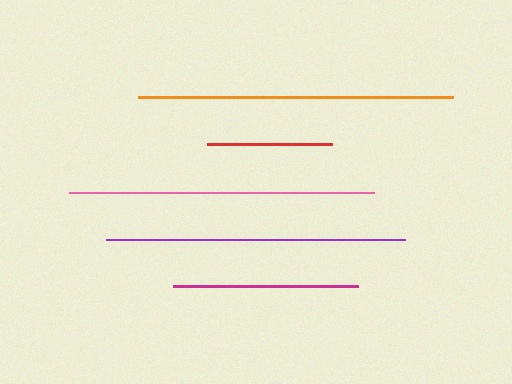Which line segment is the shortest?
The red line is the shortest at approximately 126 pixels.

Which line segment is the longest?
The orange line is the longest at approximately 316 pixels.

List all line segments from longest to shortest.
From longest to shortest: orange, pink, purple, magenta, red.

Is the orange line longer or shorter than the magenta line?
The orange line is longer than the magenta line.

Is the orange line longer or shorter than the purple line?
The orange line is longer than the purple line.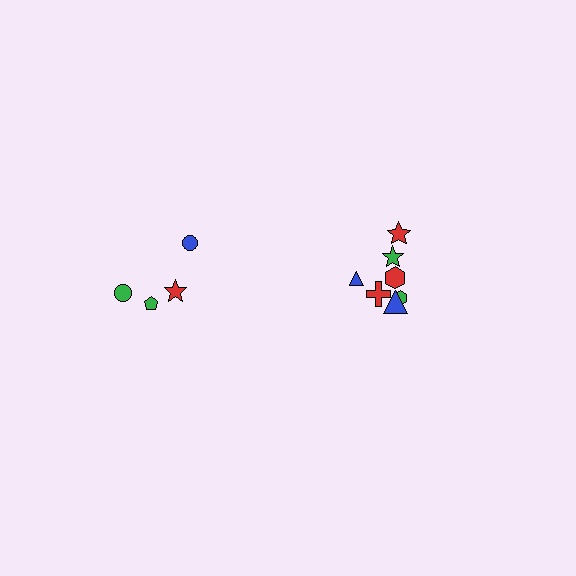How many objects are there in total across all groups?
There are 11 objects.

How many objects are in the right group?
There are 7 objects.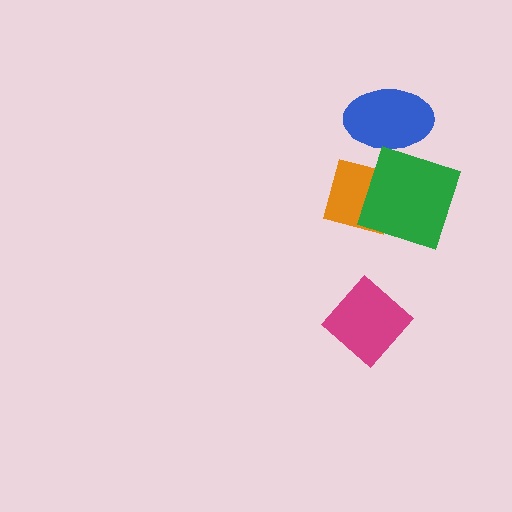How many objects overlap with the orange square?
1 object overlaps with the orange square.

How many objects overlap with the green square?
1 object overlaps with the green square.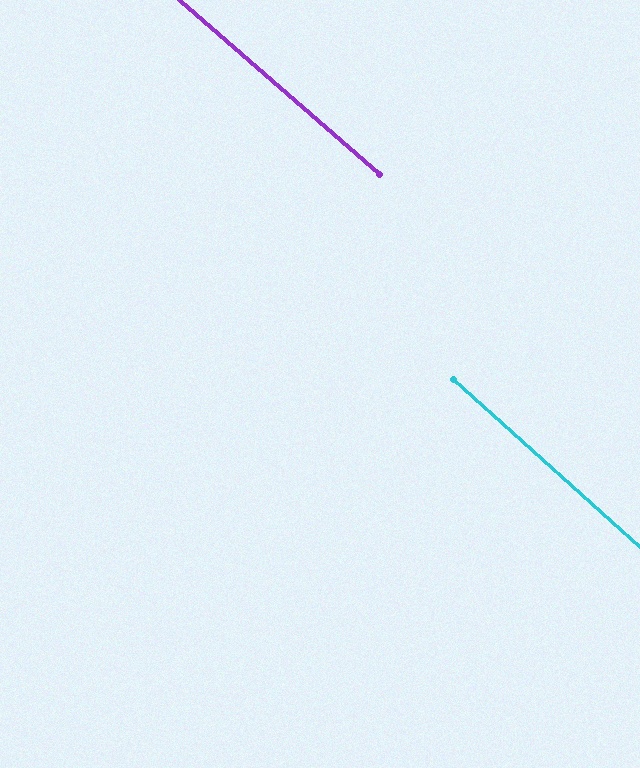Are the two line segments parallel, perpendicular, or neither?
Parallel — their directions differ by only 0.8°.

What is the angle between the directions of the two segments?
Approximately 1 degree.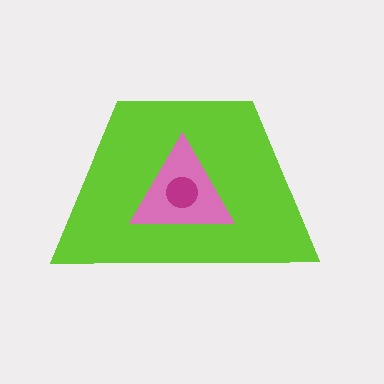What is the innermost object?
The magenta circle.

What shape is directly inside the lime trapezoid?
The pink triangle.